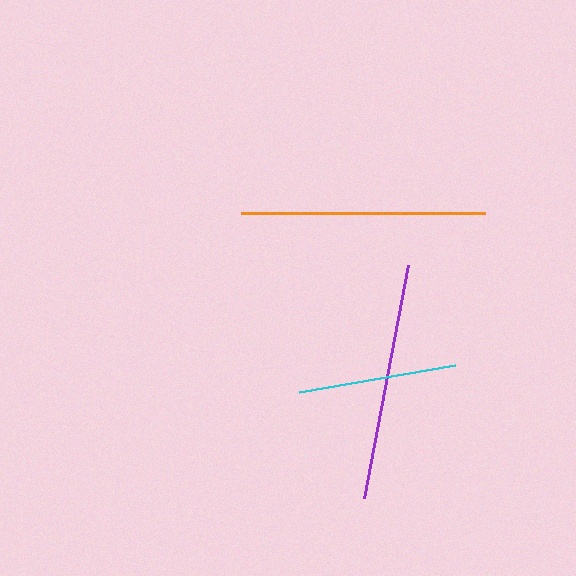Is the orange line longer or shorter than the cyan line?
The orange line is longer than the cyan line.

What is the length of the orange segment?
The orange segment is approximately 243 pixels long.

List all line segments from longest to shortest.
From longest to shortest: orange, purple, cyan.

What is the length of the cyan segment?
The cyan segment is approximately 158 pixels long.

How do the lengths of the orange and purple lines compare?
The orange and purple lines are approximately the same length.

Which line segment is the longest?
The orange line is the longest at approximately 243 pixels.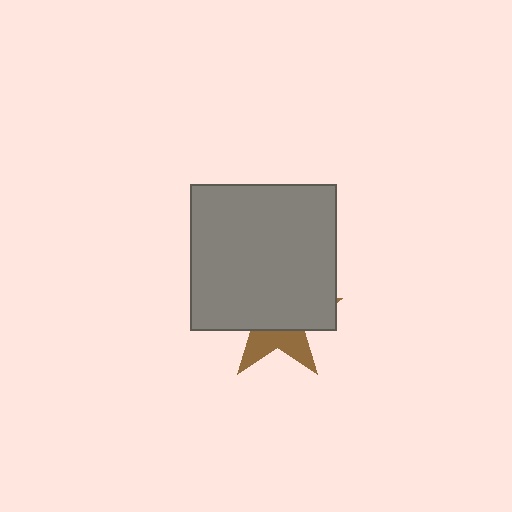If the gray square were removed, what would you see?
You would see the complete brown star.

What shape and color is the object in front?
The object in front is a gray square.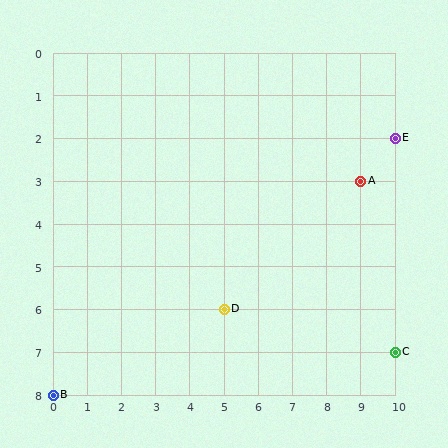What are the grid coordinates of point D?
Point D is at grid coordinates (5, 6).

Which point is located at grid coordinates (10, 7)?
Point C is at (10, 7).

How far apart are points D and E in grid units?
Points D and E are 5 columns and 4 rows apart (about 6.4 grid units diagonally).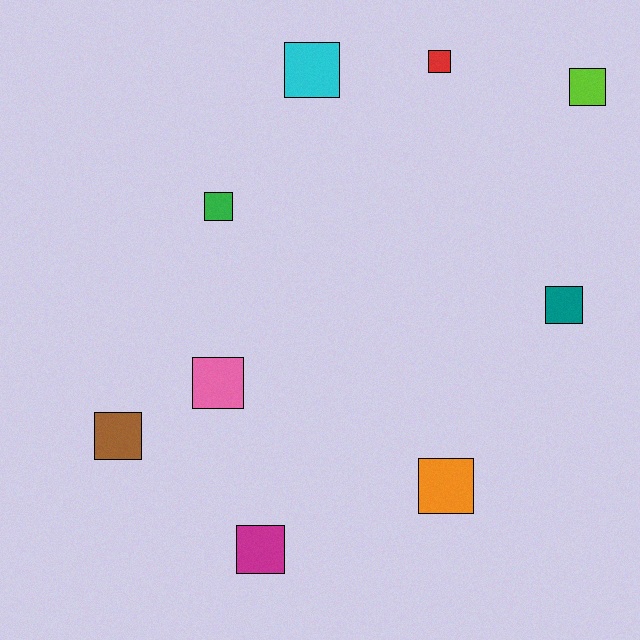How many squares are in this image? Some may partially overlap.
There are 9 squares.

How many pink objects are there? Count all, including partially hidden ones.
There is 1 pink object.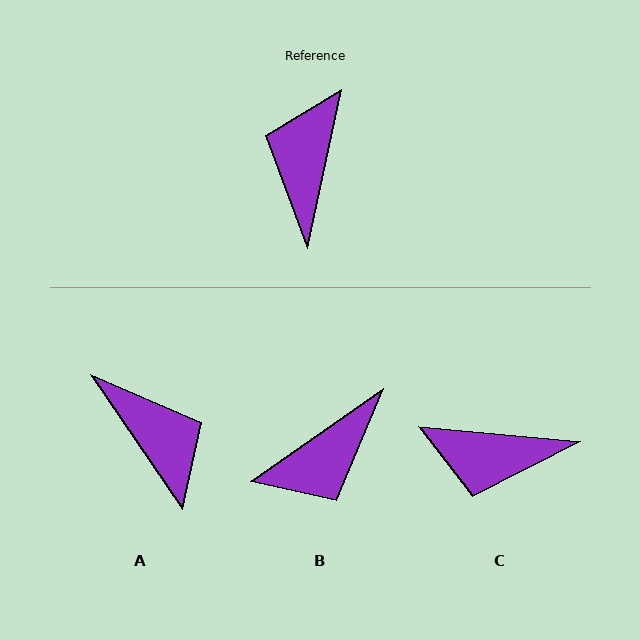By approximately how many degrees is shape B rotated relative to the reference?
Approximately 137 degrees counter-clockwise.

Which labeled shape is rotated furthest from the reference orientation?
B, about 137 degrees away.